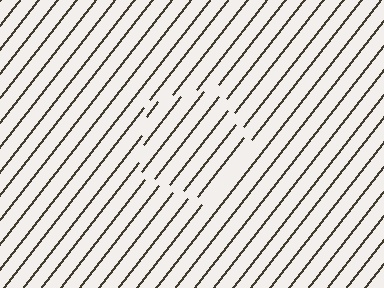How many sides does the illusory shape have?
5 sides — the line-ends trace a pentagon.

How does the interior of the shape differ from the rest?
The interior of the shape contains the same grating, shifted by half a period — the contour is defined by the phase discontinuity where line-ends from the inner and outer gratings abut.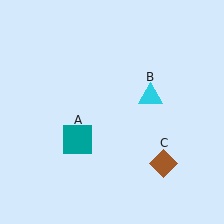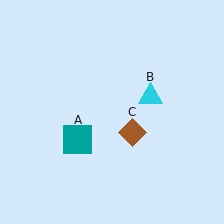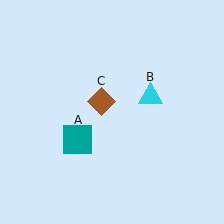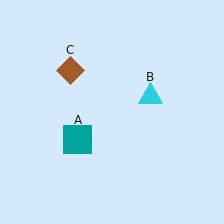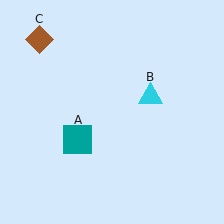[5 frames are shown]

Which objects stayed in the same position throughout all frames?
Teal square (object A) and cyan triangle (object B) remained stationary.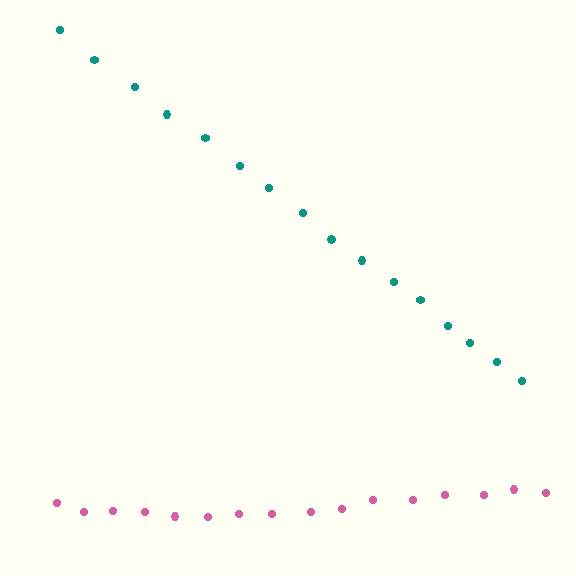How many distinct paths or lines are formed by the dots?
There are 2 distinct paths.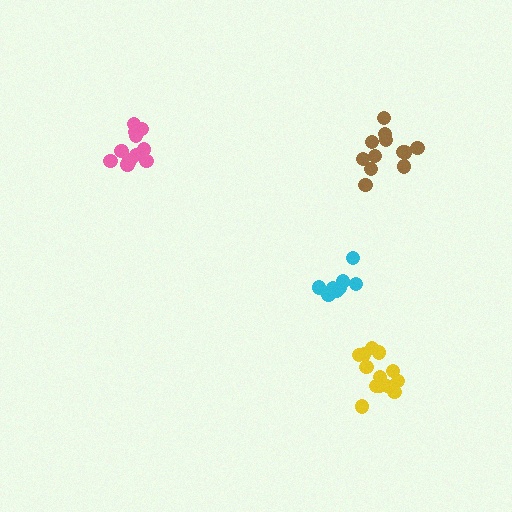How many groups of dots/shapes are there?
There are 4 groups.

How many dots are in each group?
Group 1: 13 dots, Group 2: 9 dots, Group 3: 13 dots, Group 4: 13 dots (48 total).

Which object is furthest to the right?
The brown cluster is rightmost.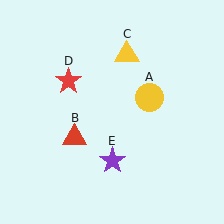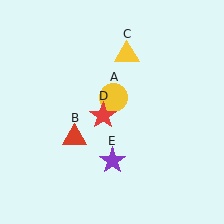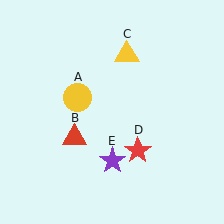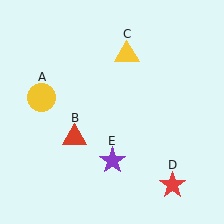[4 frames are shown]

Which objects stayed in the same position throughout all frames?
Red triangle (object B) and yellow triangle (object C) and purple star (object E) remained stationary.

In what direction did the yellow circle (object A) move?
The yellow circle (object A) moved left.